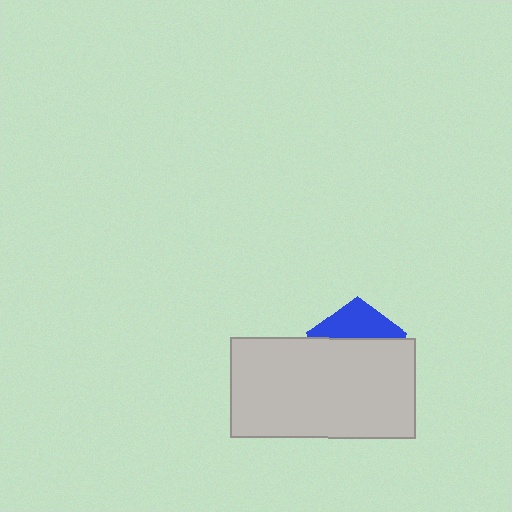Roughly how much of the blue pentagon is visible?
A small part of it is visible (roughly 36%).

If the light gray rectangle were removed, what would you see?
You would see the complete blue pentagon.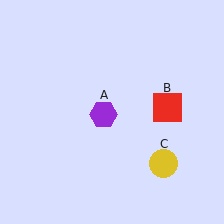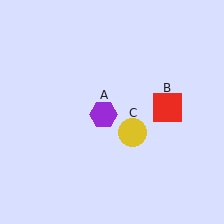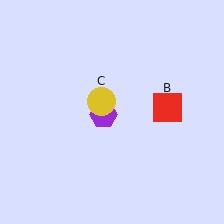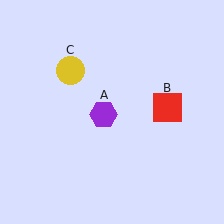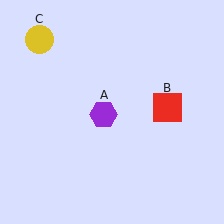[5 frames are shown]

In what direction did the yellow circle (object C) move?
The yellow circle (object C) moved up and to the left.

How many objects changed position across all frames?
1 object changed position: yellow circle (object C).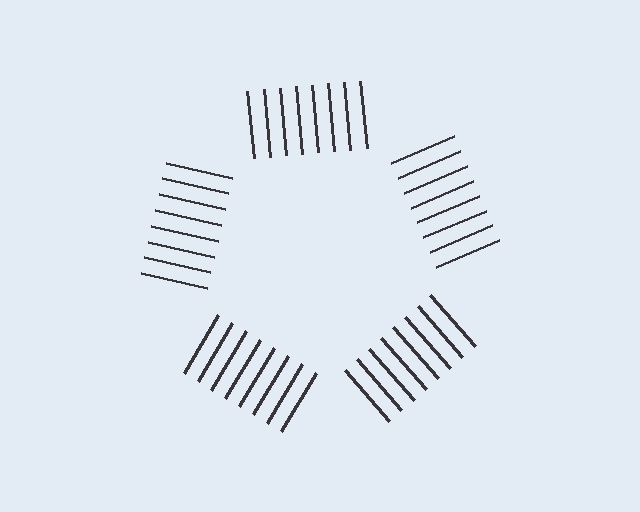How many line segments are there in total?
40 — 8 along each of the 5 edges.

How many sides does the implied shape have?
5 sides — the line-ends trace a pentagon.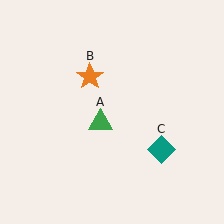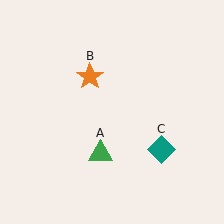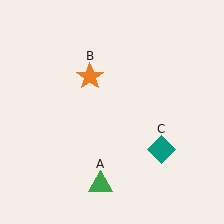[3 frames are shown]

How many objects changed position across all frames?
1 object changed position: green triangle (object A).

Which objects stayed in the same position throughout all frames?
Orange star (object B) and teal diamond (object C) remained stationary.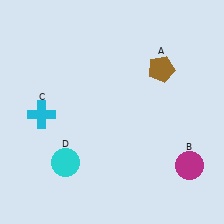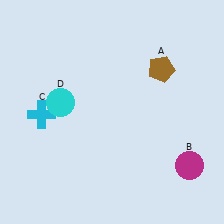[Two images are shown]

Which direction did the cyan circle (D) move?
The cyan circle (D) moved up.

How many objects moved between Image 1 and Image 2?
1 object moved between the two images.